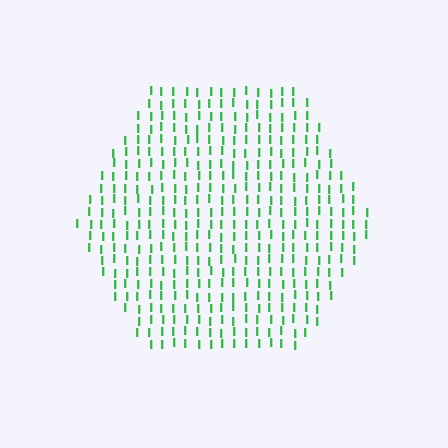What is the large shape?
The large shape is a hexagon.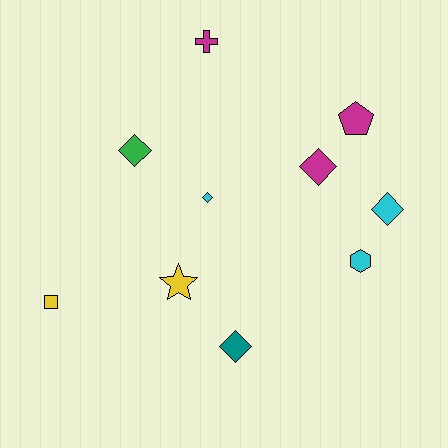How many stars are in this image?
There is 1 star.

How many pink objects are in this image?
There are no pink objects.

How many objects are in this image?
There are 10 objects.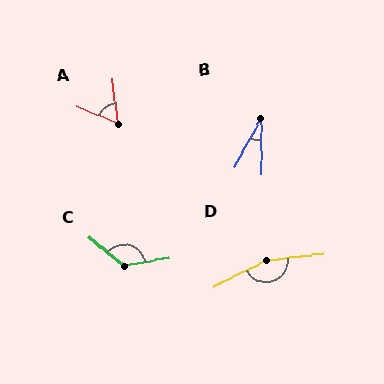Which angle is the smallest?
B, at approximately 29 degrees.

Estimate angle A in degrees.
Approximately 61 degrees.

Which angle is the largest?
D, at approximately 160 degrees.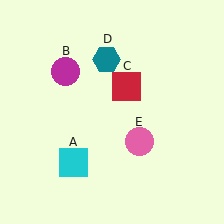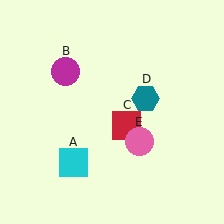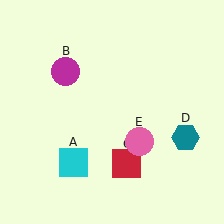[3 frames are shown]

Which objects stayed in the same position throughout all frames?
Cyan square (object A) and magenta circle (object B) and pink circle (object E) remained stationary.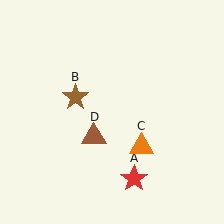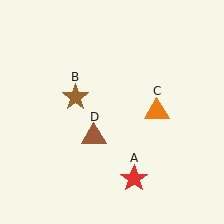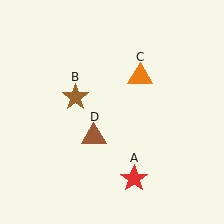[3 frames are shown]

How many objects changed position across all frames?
1 object changed position: orange triangle (object C).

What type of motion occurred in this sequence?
The orange triangle (object C) rotated counterclockwise around the center of the scene.